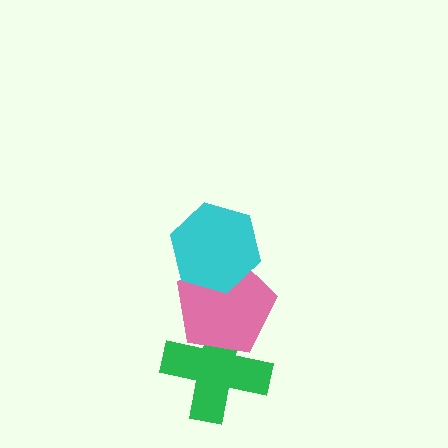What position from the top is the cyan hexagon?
The cyan hexagon is 1st from the top.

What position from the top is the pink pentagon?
The pink pentagon is 2nd from the top.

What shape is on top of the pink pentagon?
The cyan hexagon is on top of the pink pentagon.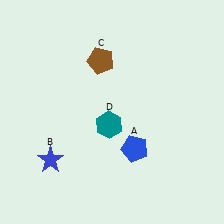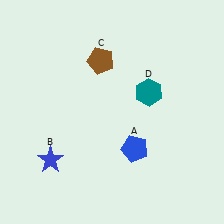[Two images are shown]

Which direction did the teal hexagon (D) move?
The teal hexagon (D) moved right.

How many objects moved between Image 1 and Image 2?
1 object moved between the two images.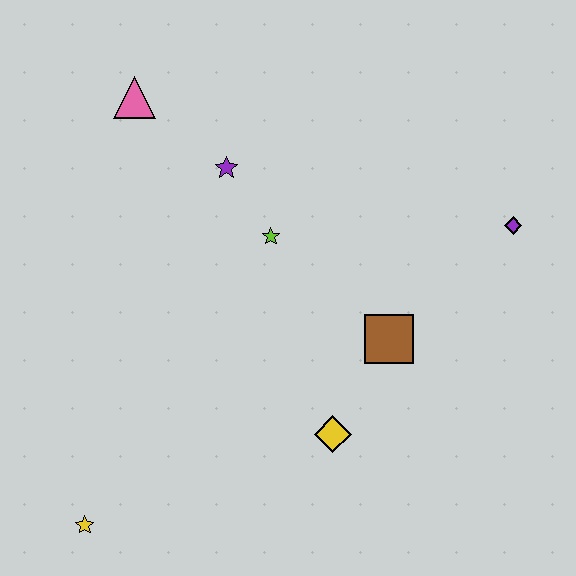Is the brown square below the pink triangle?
Yes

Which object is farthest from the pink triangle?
The yellow star is farthest from the pink triangle.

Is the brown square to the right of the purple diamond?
No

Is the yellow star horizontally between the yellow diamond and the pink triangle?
No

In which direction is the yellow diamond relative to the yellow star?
The yellow diamond is to the right of the yellow star.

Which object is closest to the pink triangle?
The purple star is closest to the pink triangle.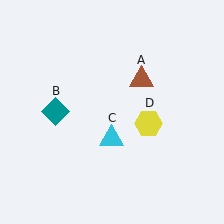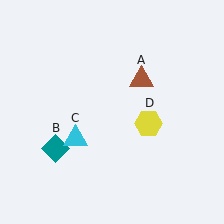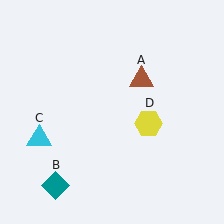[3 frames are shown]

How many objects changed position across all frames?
2 objects changed position: teal diamond (object B), cyan triangle (object C).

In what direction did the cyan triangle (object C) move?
The cyan triangle (object C) moved left.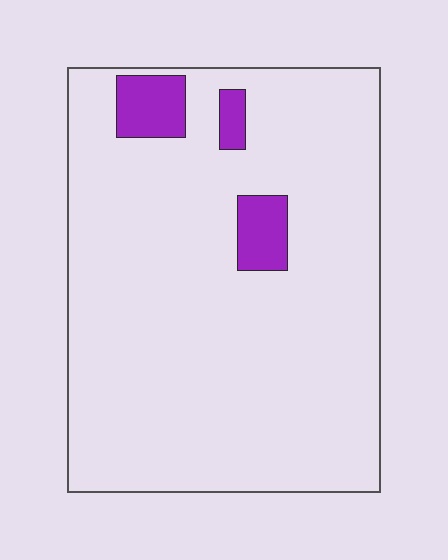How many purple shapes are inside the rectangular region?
3.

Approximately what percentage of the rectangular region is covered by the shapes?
Approximately 5%.